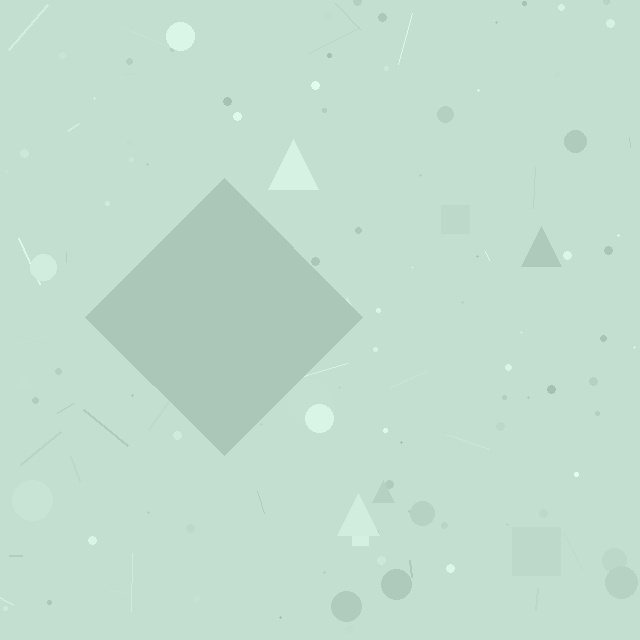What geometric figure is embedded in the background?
A diamond is embedded in the background.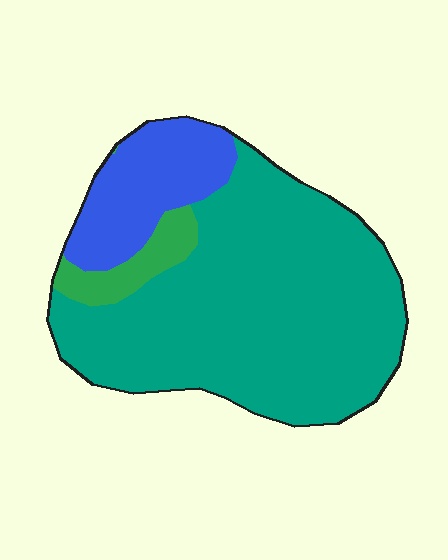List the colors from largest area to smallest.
From largest to smallest: teal, blue, green.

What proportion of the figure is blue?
Blue covers 19% of the figure.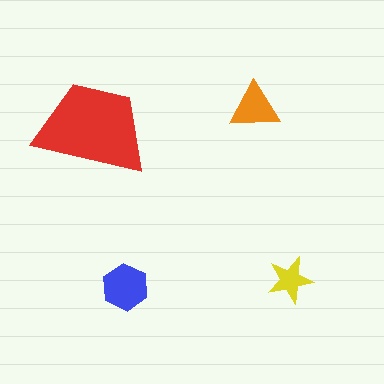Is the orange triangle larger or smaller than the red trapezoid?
Smaller.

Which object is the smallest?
The yellow star.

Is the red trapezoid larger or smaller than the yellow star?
Larger.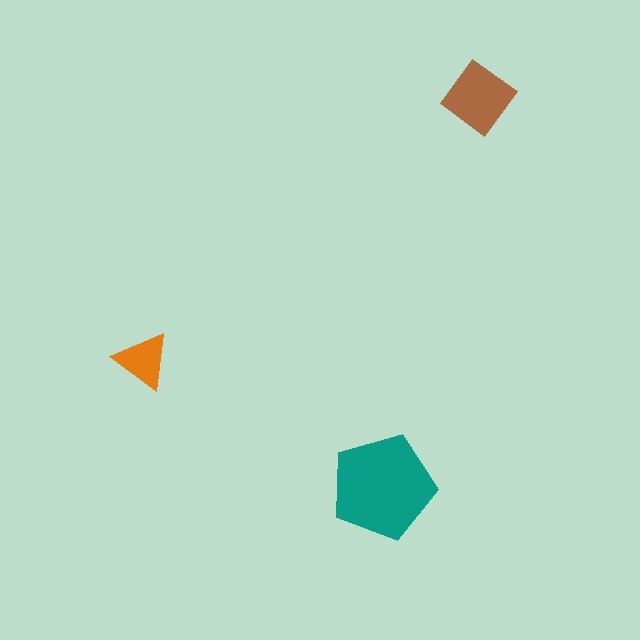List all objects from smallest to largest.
The orange triangle, the brown diamond, the teal pentagon.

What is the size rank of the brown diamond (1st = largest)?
2nd.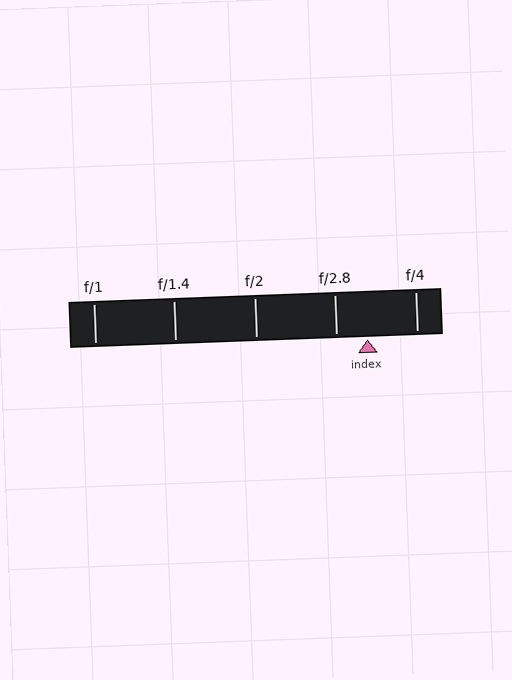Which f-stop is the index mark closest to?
The index mark is closest to f/2.8.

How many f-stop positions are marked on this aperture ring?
There are 5 f-stop positions marked.